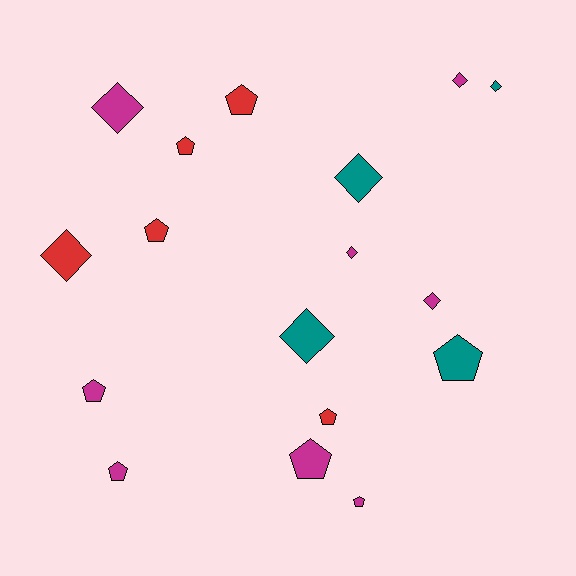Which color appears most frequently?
Magenta, with 8 objects.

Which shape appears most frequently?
Pentagon, with 9 objects.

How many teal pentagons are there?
There is 1 teal pentagon.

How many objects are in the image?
There are 17 objects.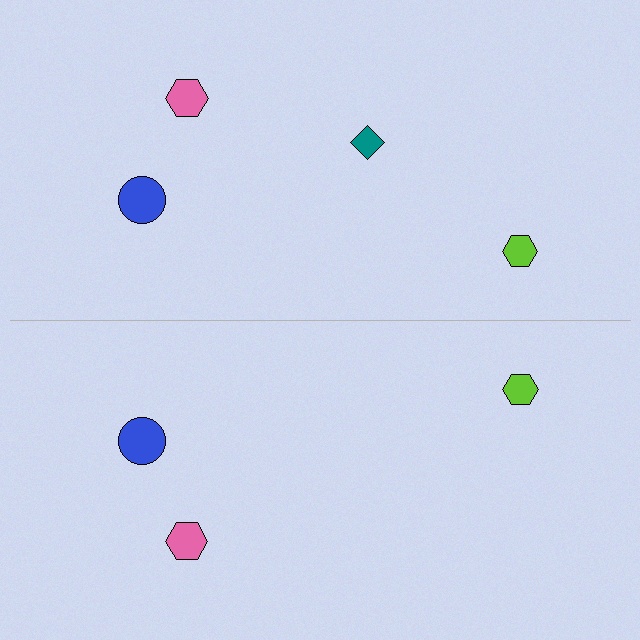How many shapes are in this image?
There are 7 shapes in this image.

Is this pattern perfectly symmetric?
No, the pattern is not perfectly symmetric. A teal diamond is missing from the bottom side.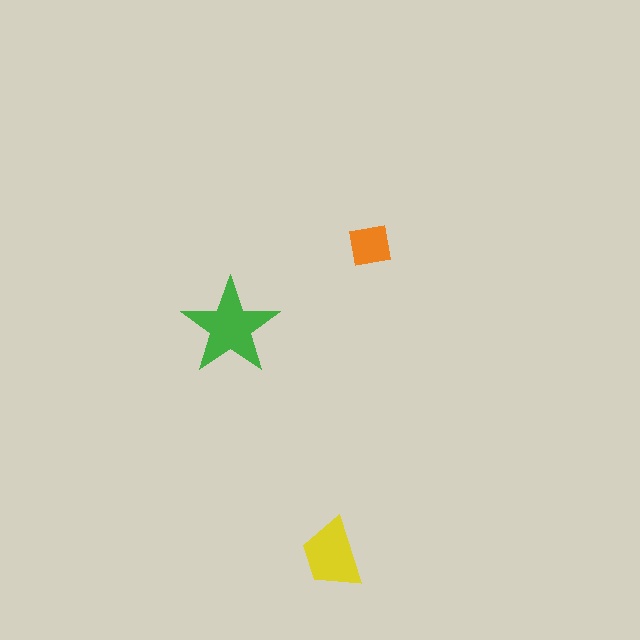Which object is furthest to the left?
The green star is leftmost.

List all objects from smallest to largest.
The orange square, the yellow trapezoid, the green star.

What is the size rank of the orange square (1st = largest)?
3rd.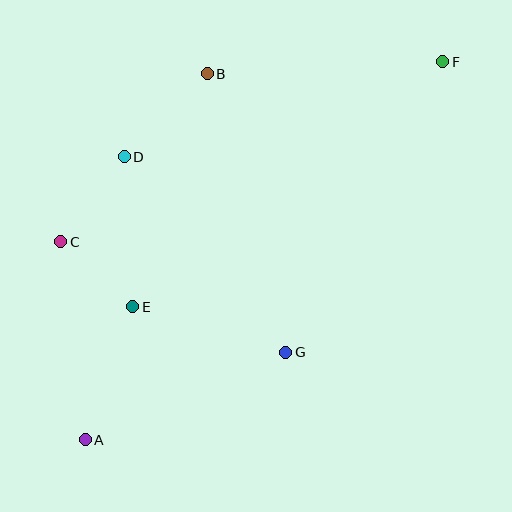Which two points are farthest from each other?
Points A and F are farthest from each other.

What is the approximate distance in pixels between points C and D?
The distance between C and D is approximately 106 pixels.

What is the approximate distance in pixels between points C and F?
The distance between C and F is approximately 422 pixels.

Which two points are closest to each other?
Points C and E are closest to each other.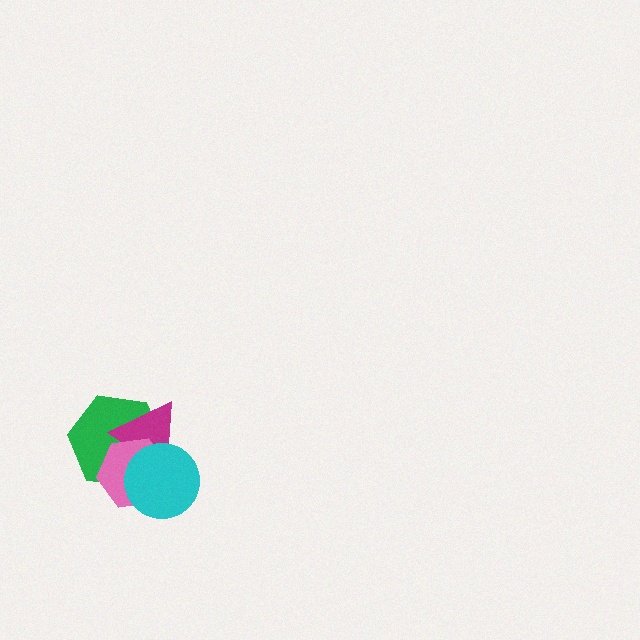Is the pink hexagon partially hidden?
Yes, it is partially covered by another shape.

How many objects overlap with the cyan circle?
3 objects overlap with the cyan circle.